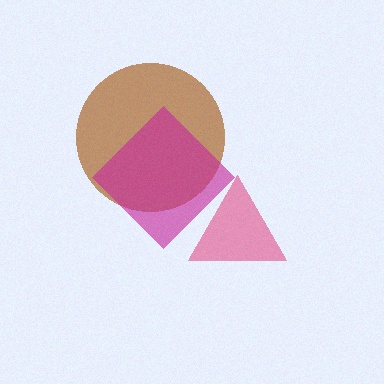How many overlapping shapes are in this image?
There are 3 overlapping shapes in the image.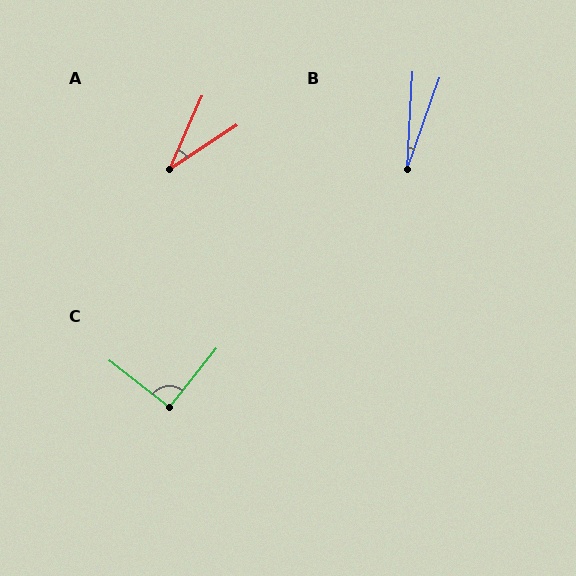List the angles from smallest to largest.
B (16°), A (33°), C (90°).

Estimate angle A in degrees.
Approximately 33 degrees.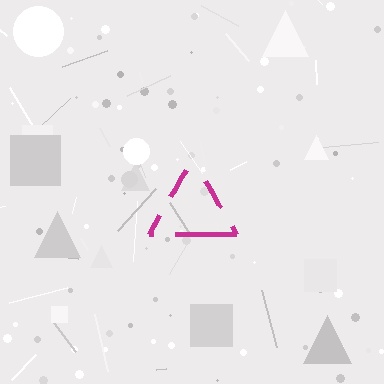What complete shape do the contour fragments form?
The contour fragments form a triangle.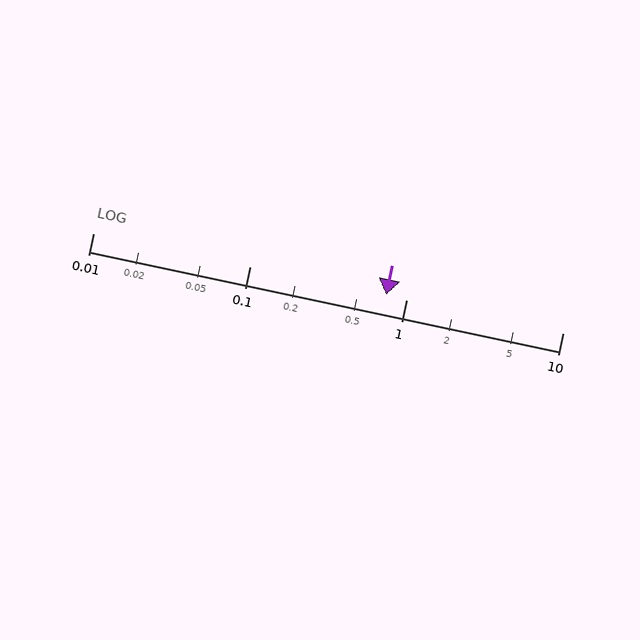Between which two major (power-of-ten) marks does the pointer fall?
The pointer is between 0.1 and 1.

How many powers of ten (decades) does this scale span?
The scale spans 3 decades, from 0.01 to 10.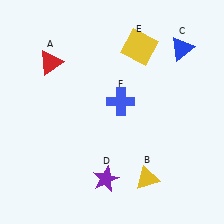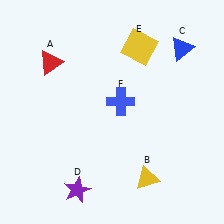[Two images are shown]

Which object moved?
The purple star (D) moved left.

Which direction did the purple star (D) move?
The purple star (D) moved left.